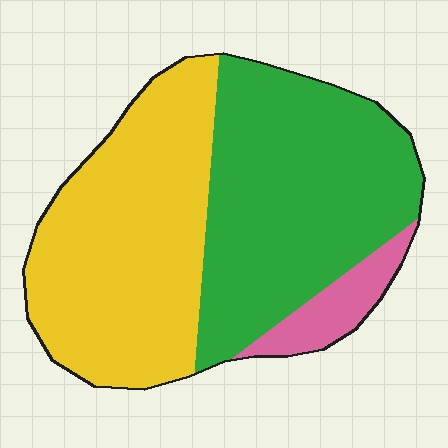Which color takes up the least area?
Pink, at roughly 10%.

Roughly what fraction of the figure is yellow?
Yellow covers roughly 45% of the figure.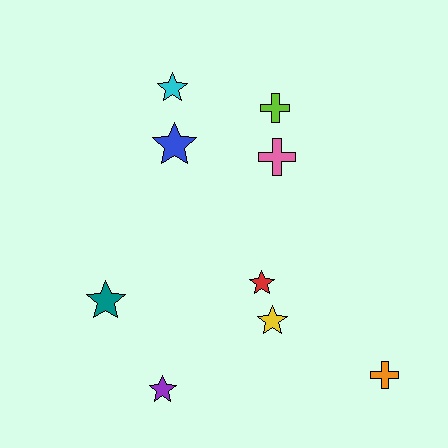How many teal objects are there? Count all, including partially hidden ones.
There is 1 teal object.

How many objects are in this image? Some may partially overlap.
There are 9 objects.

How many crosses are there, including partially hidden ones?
There are 3 crosses.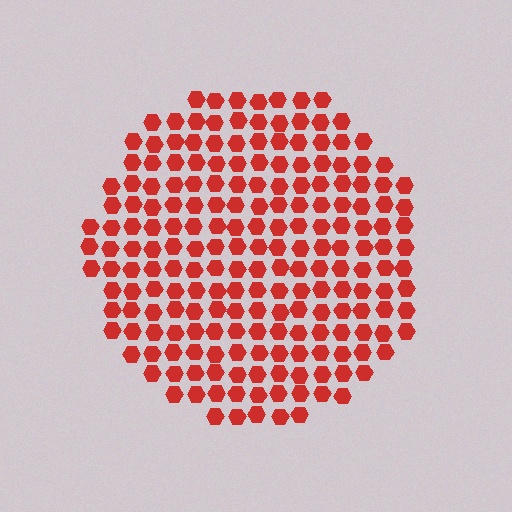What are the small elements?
The small elements are hexagons.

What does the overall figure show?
The overall figure shows a circle.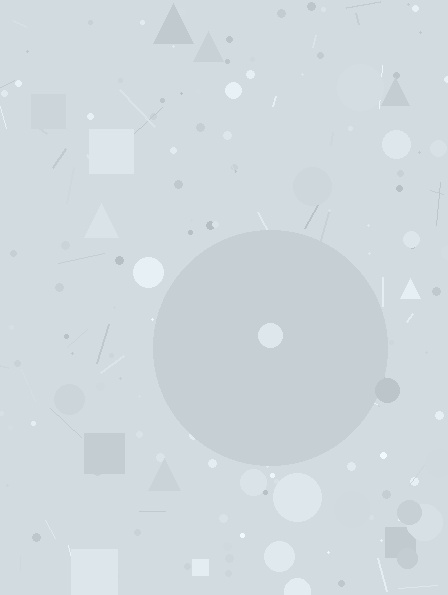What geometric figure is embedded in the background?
A circle is embedded in the background.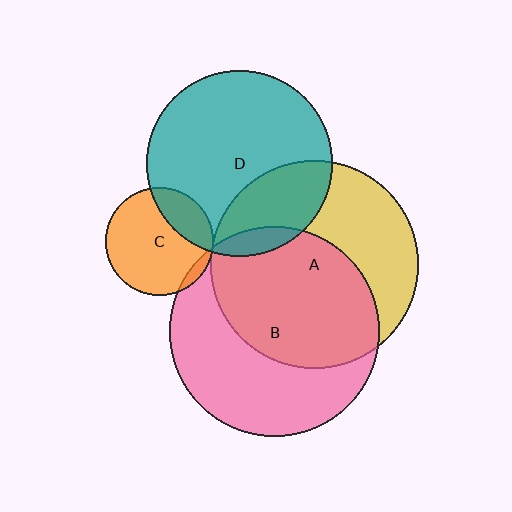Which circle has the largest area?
Circle B (pink).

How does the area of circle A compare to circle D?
Approximately 1.3 times.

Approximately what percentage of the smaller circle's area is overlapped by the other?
Approximately 25%.